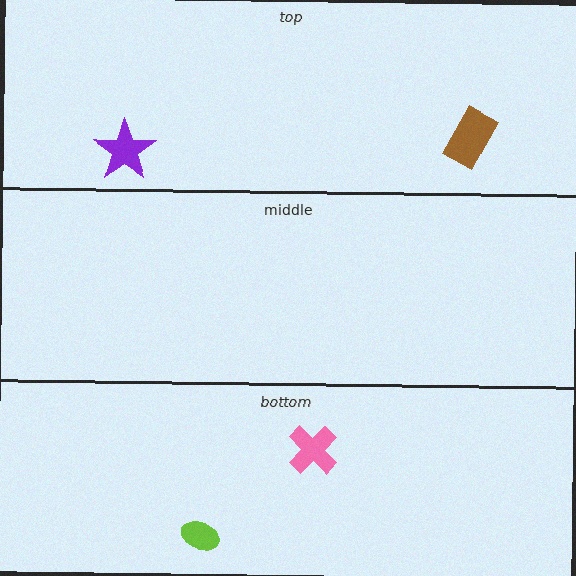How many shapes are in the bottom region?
2.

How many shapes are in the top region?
2.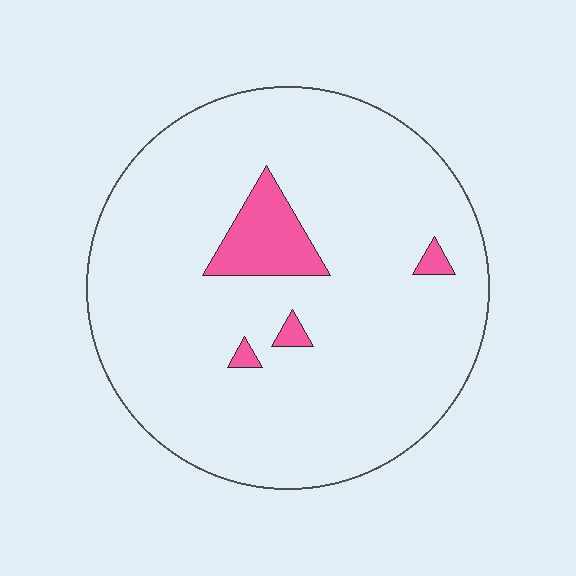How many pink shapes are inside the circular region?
4.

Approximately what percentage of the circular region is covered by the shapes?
Approximately 5%.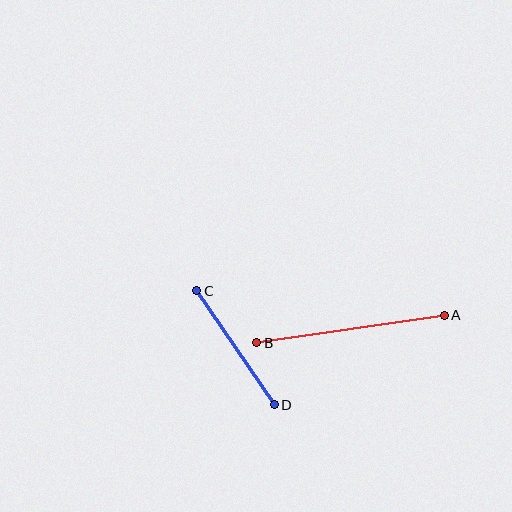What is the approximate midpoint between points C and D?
The midpoint is at approximately (235, 348) pixels.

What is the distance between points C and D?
The distance is approximately 138 pixels.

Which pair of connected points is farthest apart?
Points A and B are farthest apart.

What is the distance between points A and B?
The distance is approximately 190 pixels.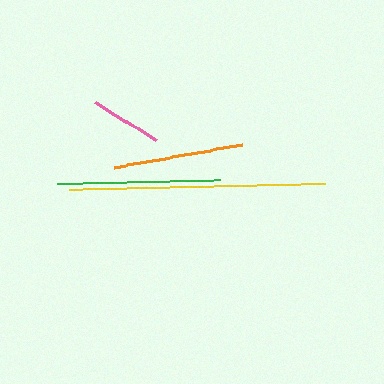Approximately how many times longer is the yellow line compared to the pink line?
The yellow line is approximately 3.6 times the length of the pink line.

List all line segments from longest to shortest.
From longest to shortest: yellow, green, orange, pink.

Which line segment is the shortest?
The pink line is the shortest at approximately 71 pixels.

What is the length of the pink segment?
The pink segment is approximately 71 pixels long.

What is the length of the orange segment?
The orange segment is approximately 130 pixels long.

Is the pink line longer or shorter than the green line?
The green line is longer than the pink line.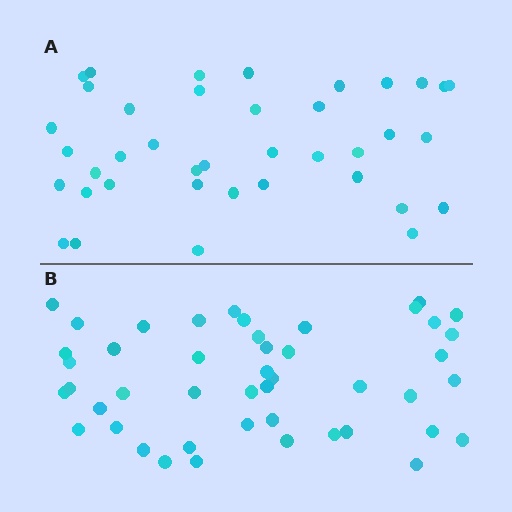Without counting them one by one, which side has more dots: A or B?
Region B (the bottom region) has more dots.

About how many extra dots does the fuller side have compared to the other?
Region B has roughly 8 or so more dots than region A.